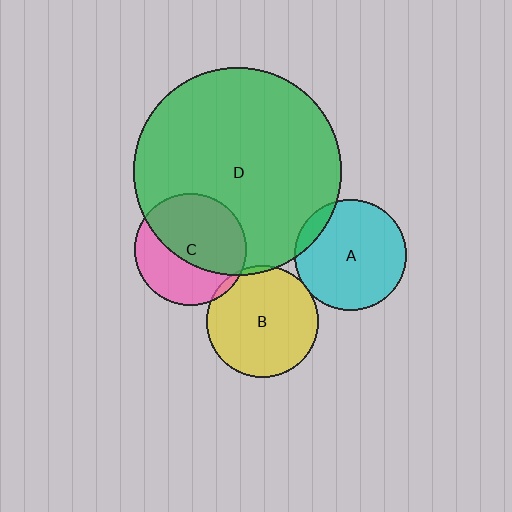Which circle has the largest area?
Circle D (green).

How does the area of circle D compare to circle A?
Approximately 3.5 times.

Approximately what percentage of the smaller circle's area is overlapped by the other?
Approximately 60%.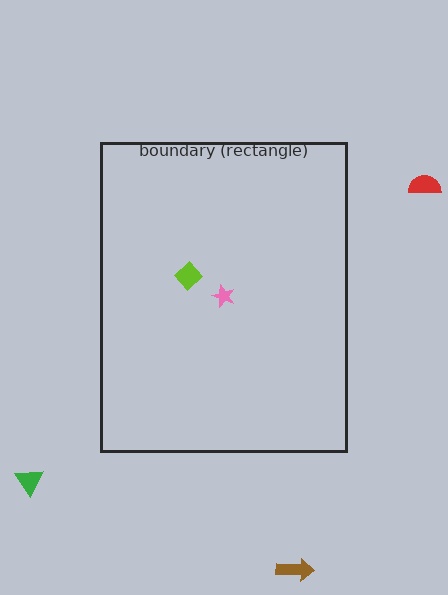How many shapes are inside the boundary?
2 inside, 3 outside.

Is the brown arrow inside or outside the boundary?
Outside.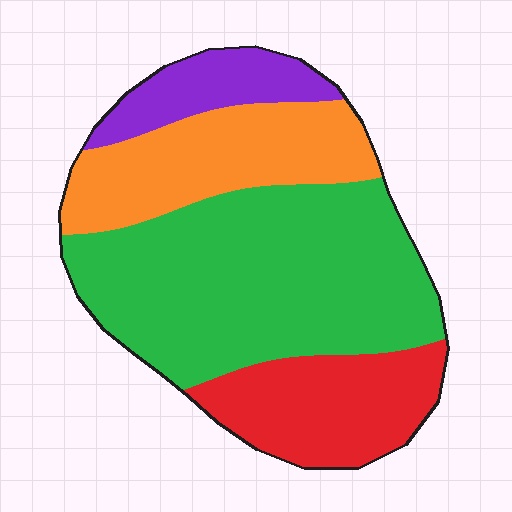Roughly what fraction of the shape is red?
Red covers 19% of the shape.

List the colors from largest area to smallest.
From largest to smallest: green, orange, red, purple.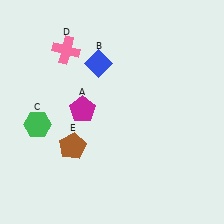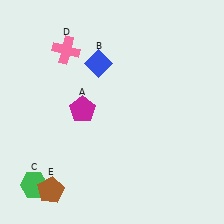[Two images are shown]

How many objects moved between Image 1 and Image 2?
2 objects moved between the two images.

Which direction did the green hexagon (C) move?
The green hexagon (C) moved down.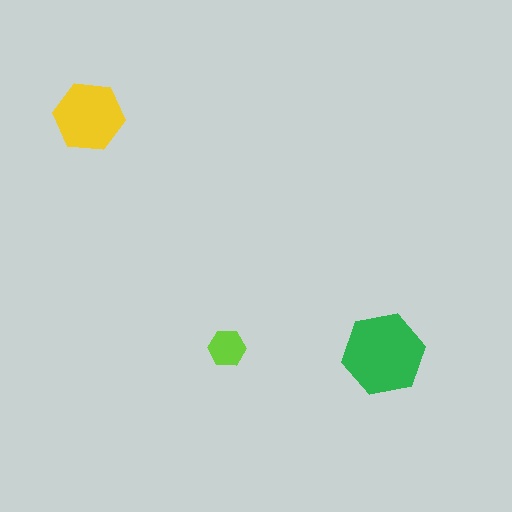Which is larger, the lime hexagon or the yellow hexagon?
The yellow one.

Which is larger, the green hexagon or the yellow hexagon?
The green one.